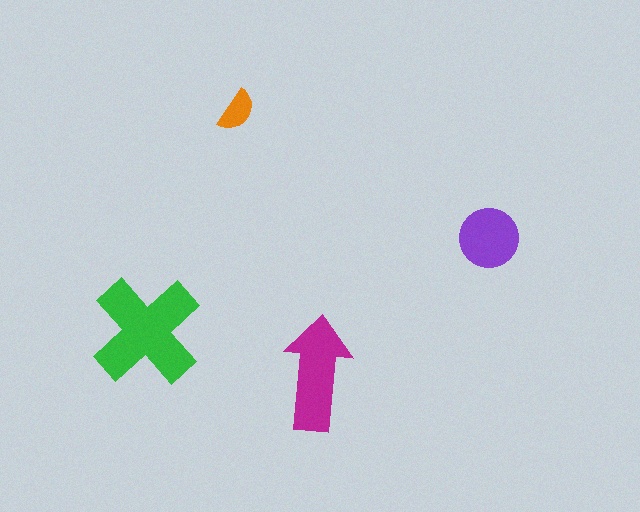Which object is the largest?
The green cross.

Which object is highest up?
The orange semicircle is topmost.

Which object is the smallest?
The orange semicircle.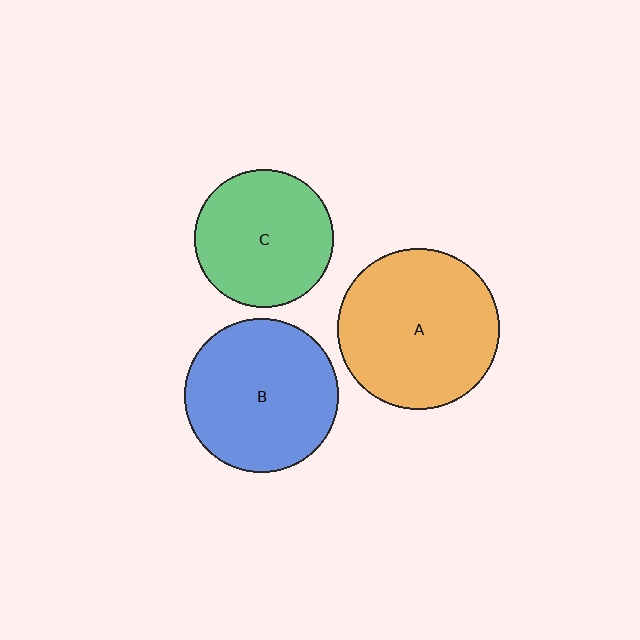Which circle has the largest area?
Circle A (orange).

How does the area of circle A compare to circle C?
Approximately 1.4 times.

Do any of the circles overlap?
No, none of the circles overlap.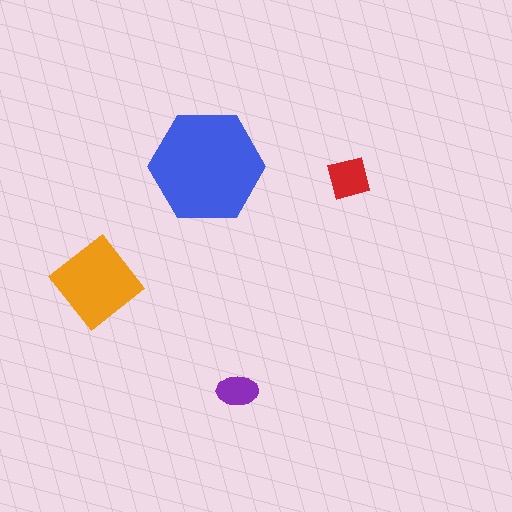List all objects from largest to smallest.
The blue hexagon, the orange diamond, the red square, the purple ellipse.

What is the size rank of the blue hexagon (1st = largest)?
1st.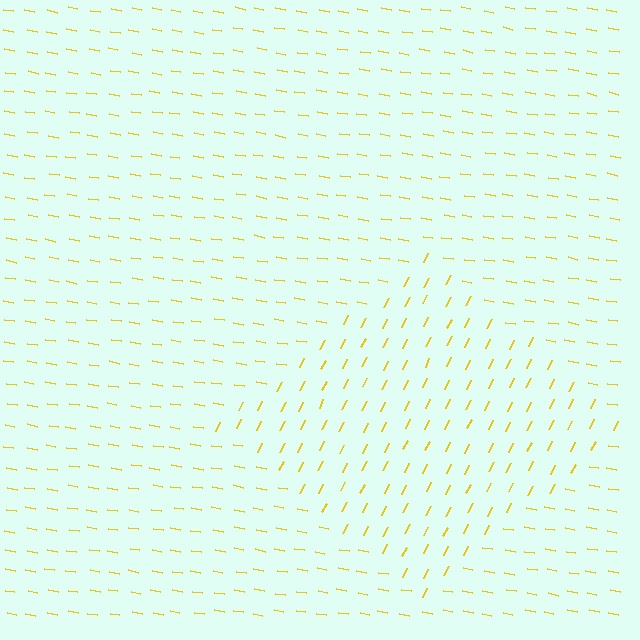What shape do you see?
I see a diamond.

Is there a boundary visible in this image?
Yes, there is a texture boundary formed by a change in line orientation.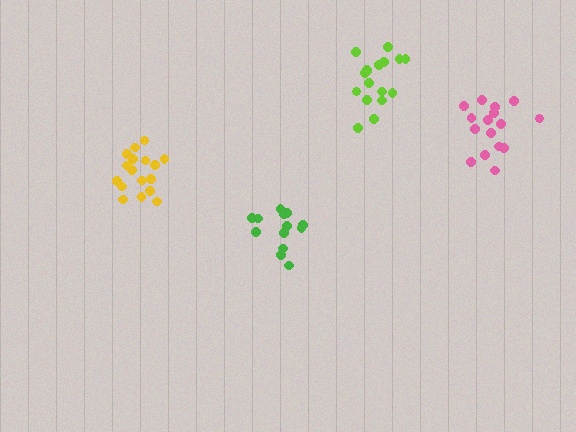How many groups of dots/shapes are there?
There are 4 groups.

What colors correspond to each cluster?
The clusters are colored: green, lime, pink, yellow.